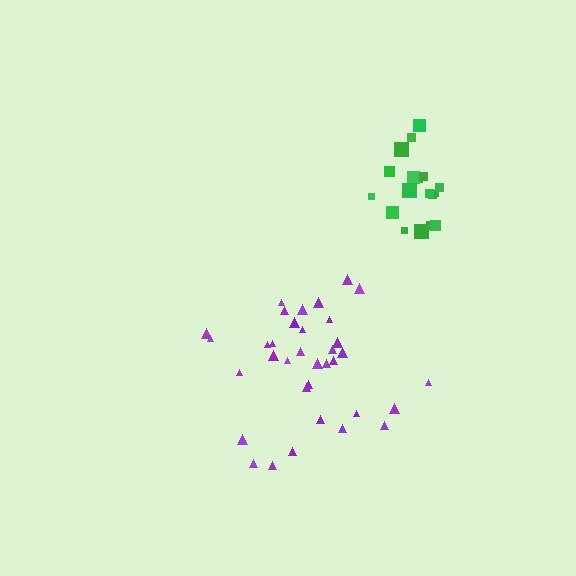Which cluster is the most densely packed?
Green.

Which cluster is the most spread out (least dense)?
Purple.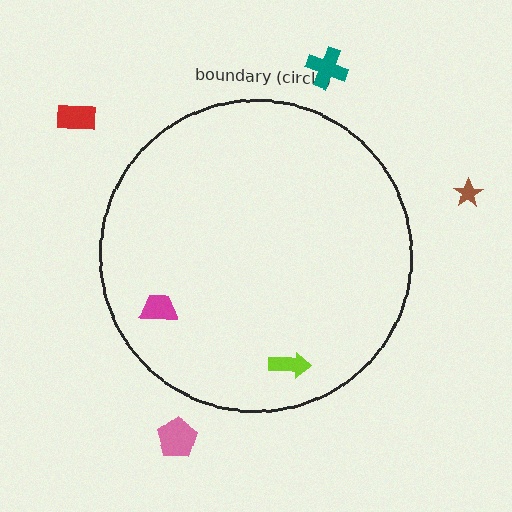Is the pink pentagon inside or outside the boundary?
Outside.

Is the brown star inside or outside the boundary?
Outside.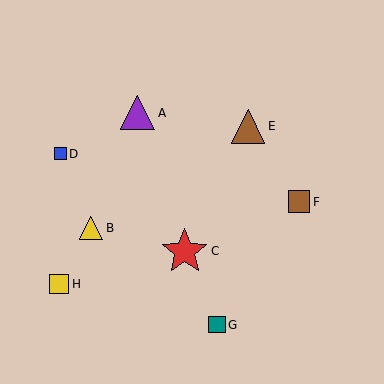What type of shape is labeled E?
Shape E is a brown triangle.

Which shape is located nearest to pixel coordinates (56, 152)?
The blue square (labeled D) at (60, 154) is nearest to that location.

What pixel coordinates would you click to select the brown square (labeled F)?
Click at (299, 201) to select the brown square F.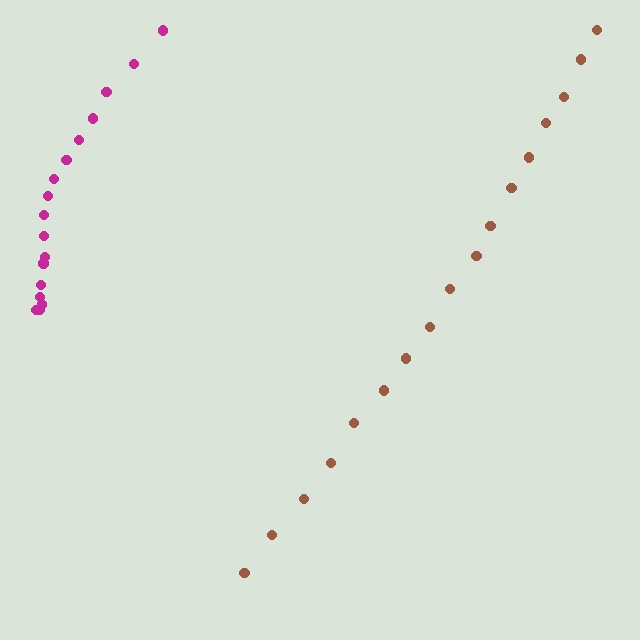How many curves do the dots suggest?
There are 2 distinct paths.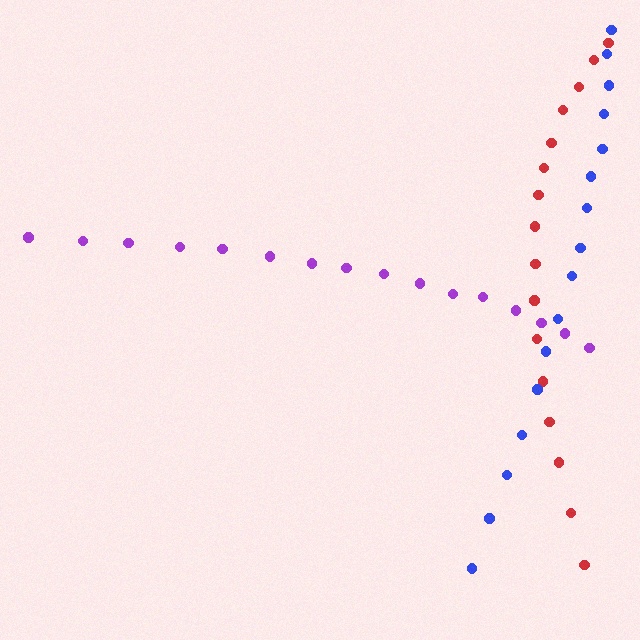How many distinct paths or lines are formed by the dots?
There are 3 distinct paths.